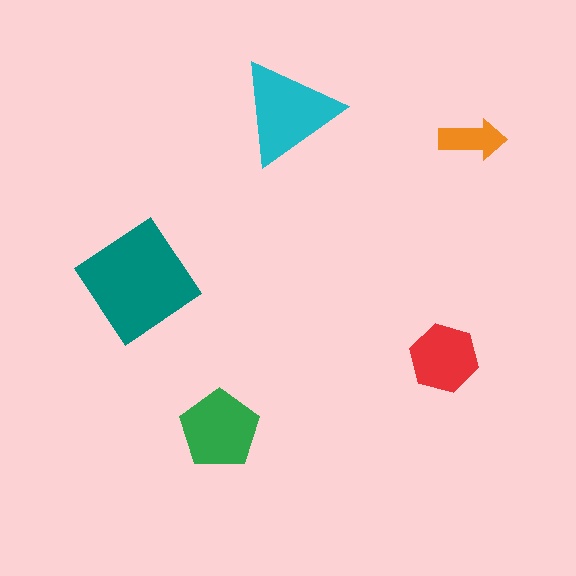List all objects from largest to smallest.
The teal diamond, the cyan triangle, the green pentagon, the red hexagon, the orange arrow.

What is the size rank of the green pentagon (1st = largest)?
3rd.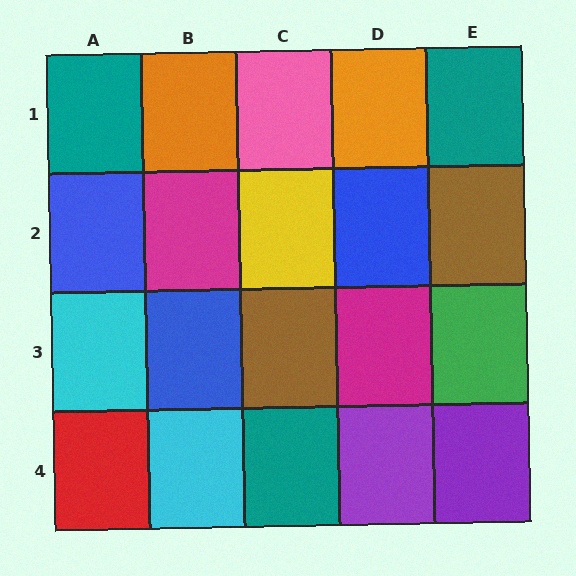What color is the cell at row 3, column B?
Blue.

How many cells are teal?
3 cells are teal.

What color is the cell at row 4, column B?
Cyan.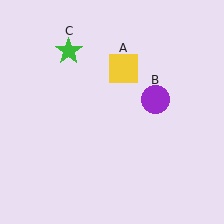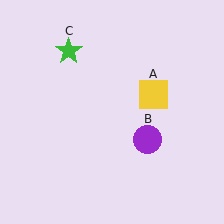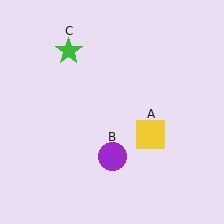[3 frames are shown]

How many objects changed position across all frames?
2 objects changed position: yellow square (object A), purple circle (object B).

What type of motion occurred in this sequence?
The yellow square (object A), purple circle (object B) rotated clockwise around the center of the scene.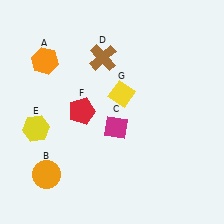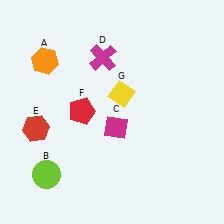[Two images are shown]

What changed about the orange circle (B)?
In Image 1, B is orange. In Image 2, it changed to lime.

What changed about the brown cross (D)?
In Image 1, D is brown. In Image 2, it changed to magenta.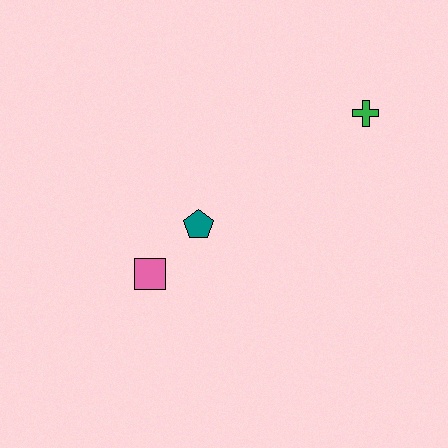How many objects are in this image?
There are 3 objects.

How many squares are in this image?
There is 1 square.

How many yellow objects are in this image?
There are no yellow objects.